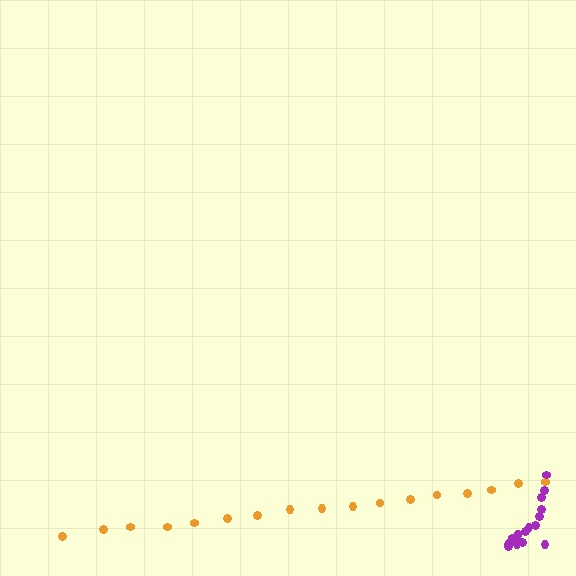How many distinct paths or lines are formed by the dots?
There are 2 distinct paths.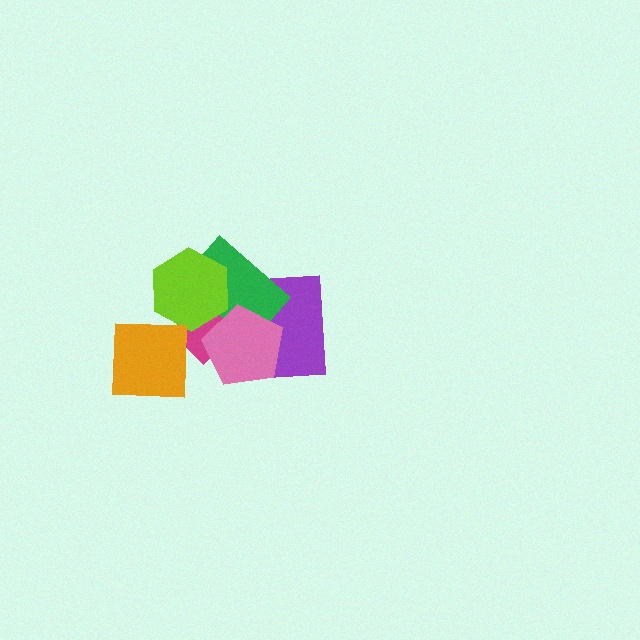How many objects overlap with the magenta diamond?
5 objects overlap with the magenta diamond.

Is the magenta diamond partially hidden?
Yes, it is partially covered by another shape.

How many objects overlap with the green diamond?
4 objects overlap with the green diamond.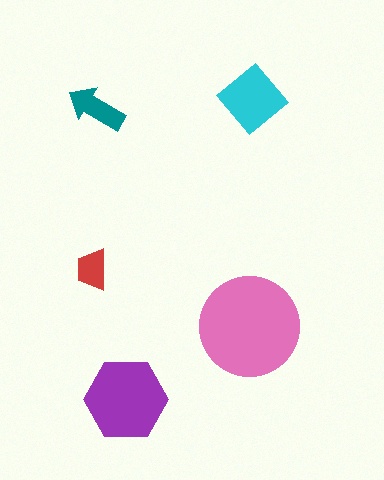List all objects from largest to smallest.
The pink circle, the purple hexagon, the cyan diamond, the teal arrow, the red trapezoid.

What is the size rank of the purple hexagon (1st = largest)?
2nd.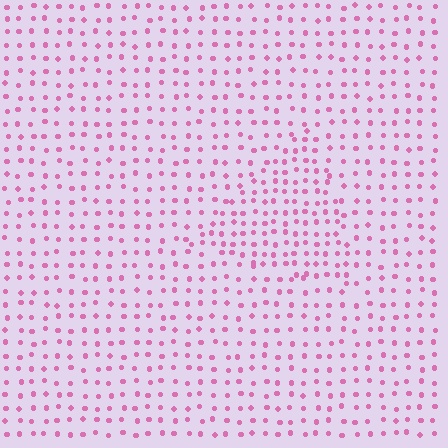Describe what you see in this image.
The image contains small pink elements arranged at two different densities. A triangle-shaped region is visible where the elements are more densely packed than the surrounding area.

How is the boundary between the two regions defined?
The boundary is defined by a change in element density (approximately 1.6x ratio). All elements are the same color, size, and shape.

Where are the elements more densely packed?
The elements are more densely packed inside the triangle boundary.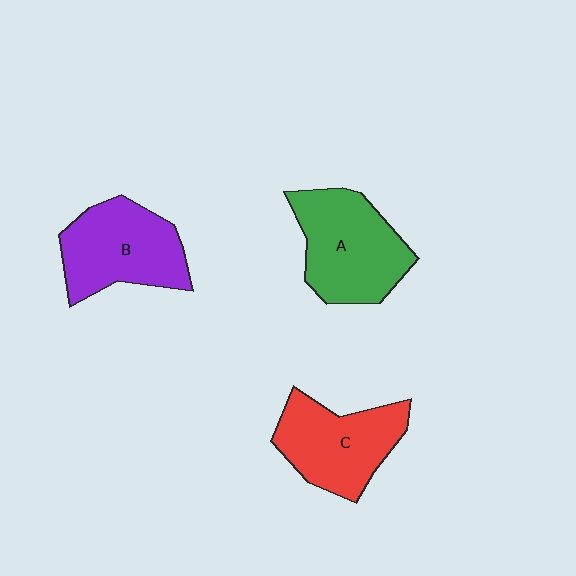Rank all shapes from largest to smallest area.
From largest to smallest: A (green), B (purple), C (red).